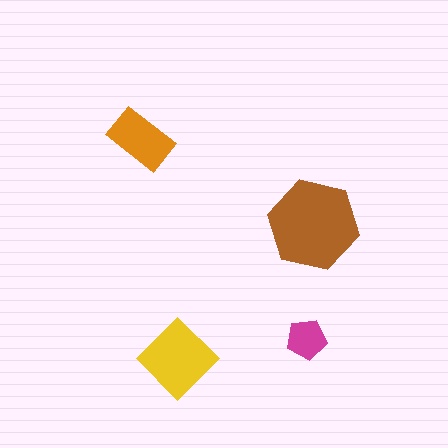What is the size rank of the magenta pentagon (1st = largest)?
4th.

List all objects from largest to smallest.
The brown hexagon, the yellow diamond, the orange rectangle, the magenta pentagon.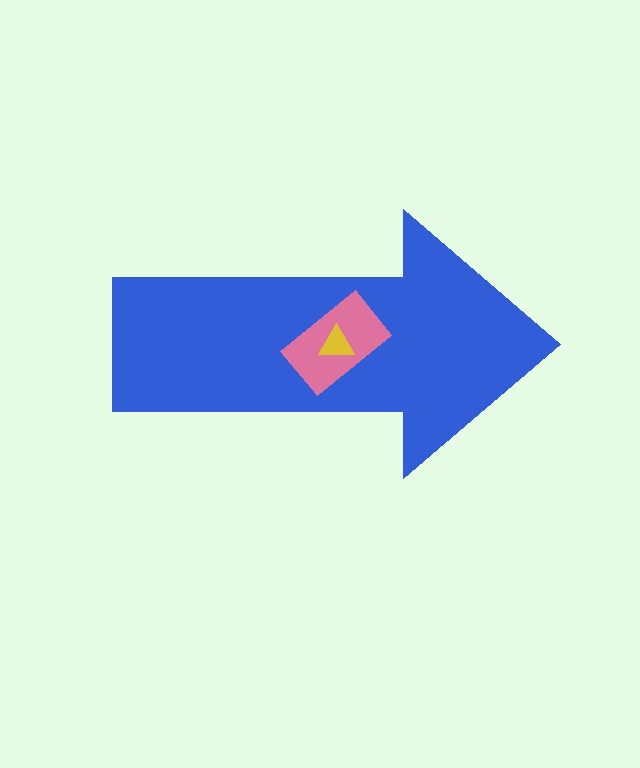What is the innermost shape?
The yellow triangle.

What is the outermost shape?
The blue arrow.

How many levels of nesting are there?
3.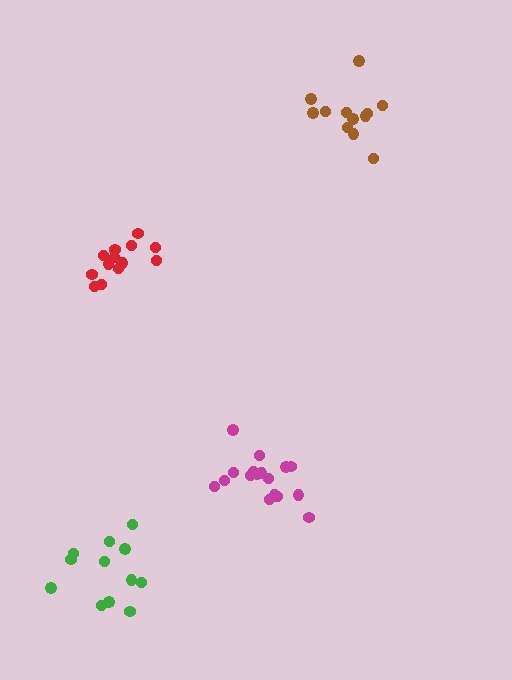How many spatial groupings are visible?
There are 4 spatial groupings.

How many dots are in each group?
Group 1: 18 dots, Group 2: 12 dots, Group 3: 12 dots, Group 4: 13 dots (55 total).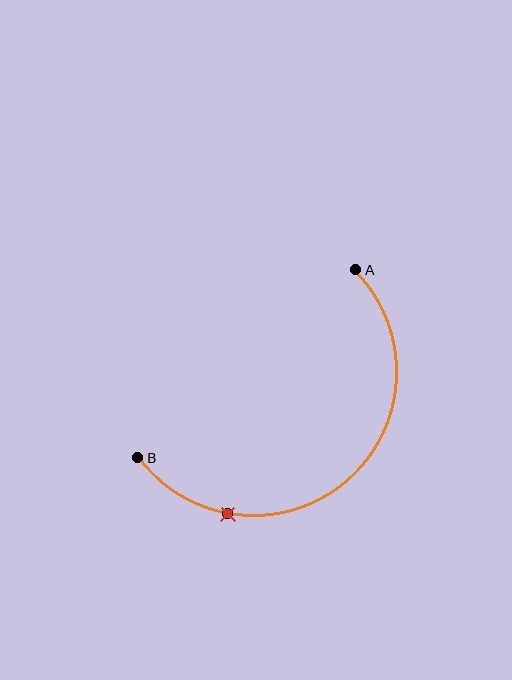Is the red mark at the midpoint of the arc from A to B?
No. The red mark lies on the arc but is closer to endpoint B. The arc midpoint would be at the point on the curve equidistant along the arc from both A and B.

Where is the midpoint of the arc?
The arc midpoint is the point on the curve farthest from the straight line joining A and B. It sits below and to the right of that line.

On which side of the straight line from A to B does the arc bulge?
The arc bulges below and to the right of the straight line connecting A and B.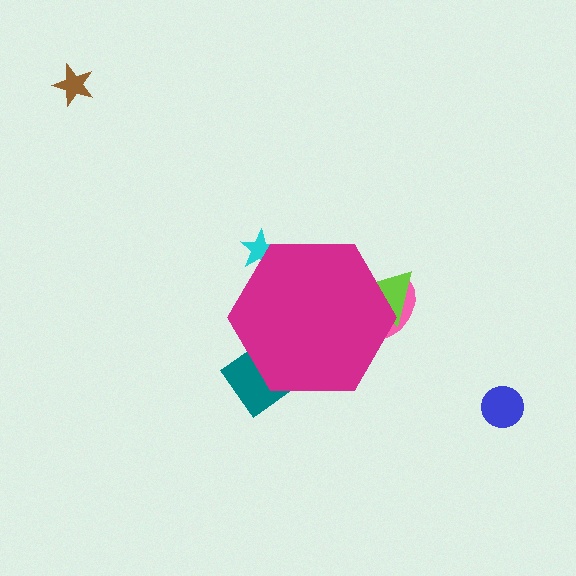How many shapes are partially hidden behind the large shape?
4 shapes are partially hidden.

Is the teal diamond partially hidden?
Yes, the teal diamond is partially hidden behind the magenta hexagon.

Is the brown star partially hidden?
No, the brown star is fully visible.